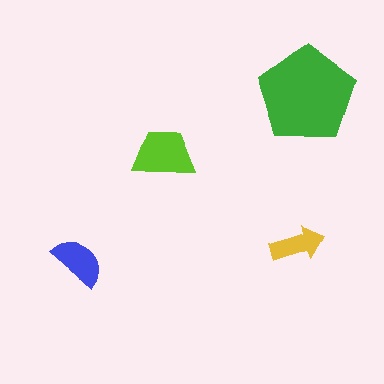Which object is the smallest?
The yellow arrow.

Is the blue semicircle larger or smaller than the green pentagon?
Smaller.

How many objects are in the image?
There are 4 objects in the image.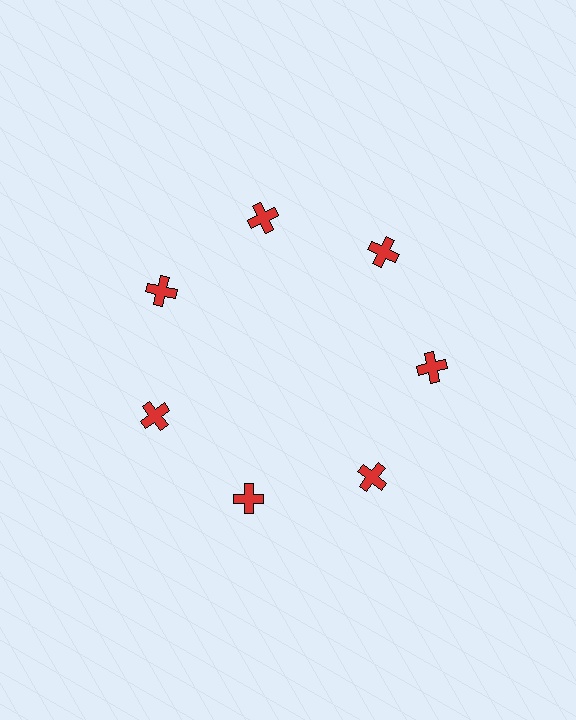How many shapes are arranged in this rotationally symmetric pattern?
There are 7 shapes, arranged in 7 groups of 1.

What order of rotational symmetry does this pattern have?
This pattern has 7-fold rotational symmetry.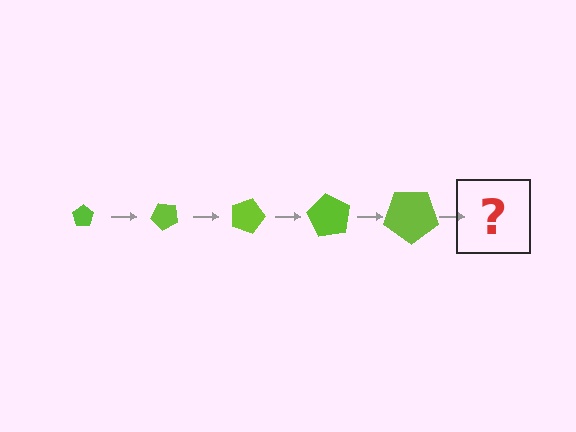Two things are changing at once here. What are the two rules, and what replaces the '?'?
The two rules are that the pentagon grows larger each step and it rotates 45 degrees each step. The '?' should be a pentagon, larger than the previous one and rotated 225 degrees from the start.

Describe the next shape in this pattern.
It should be a pentagon, larger than the previous one and rotated 225 degrees from the start.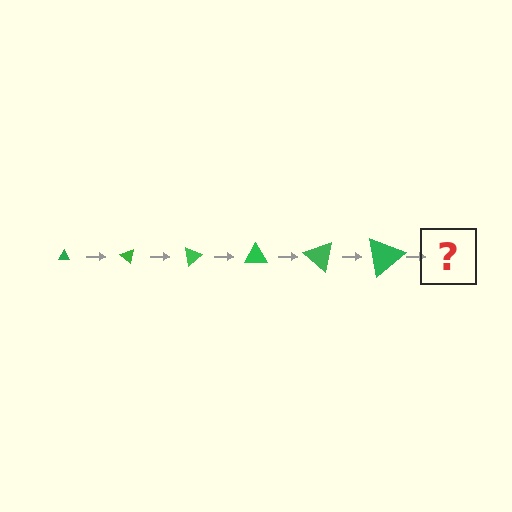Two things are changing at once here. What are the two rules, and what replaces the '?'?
The two rules are that the triangle grows larger each step and it rotates 40 degrees each step. The '?' should be a triangle, larger than the previous one and rotated 240 degrees from the start.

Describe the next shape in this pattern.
It should be a triangle, larger than the previous one and rotated 240 degrees from the start.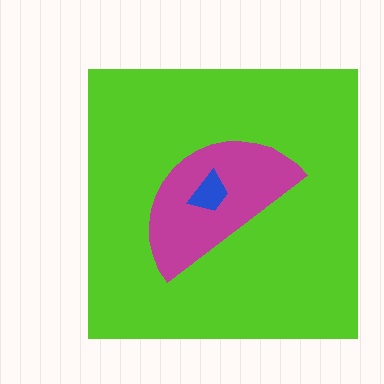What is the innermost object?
The blue trapezoid.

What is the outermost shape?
The lime square.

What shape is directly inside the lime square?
The magenta semicircle.